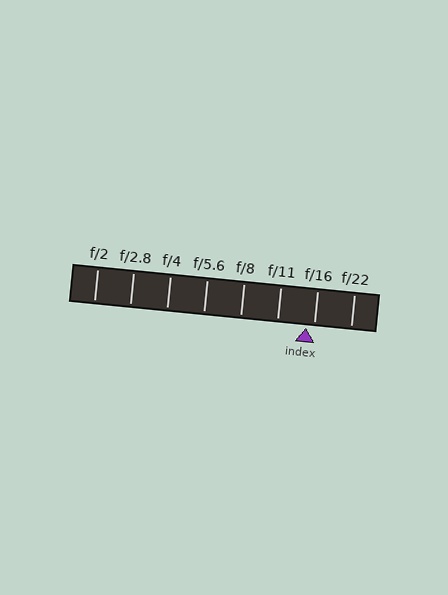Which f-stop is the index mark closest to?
The index mark is closest to f/16.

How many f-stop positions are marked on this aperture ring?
There are 8 f-stop positions marked.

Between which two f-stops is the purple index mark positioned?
The index mark is between f/11 and f/16.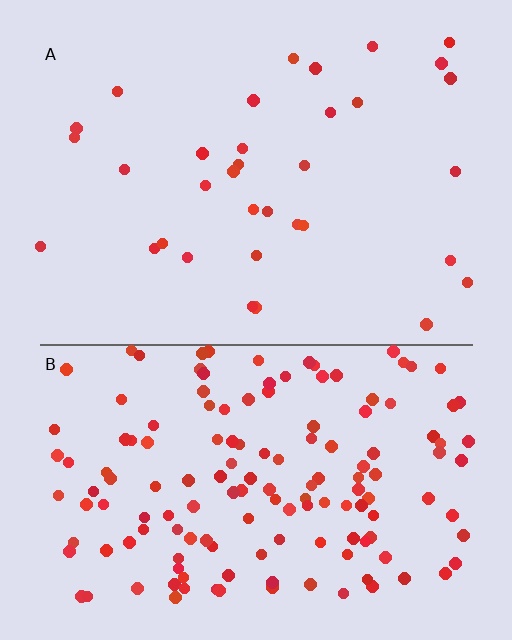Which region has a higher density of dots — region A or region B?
B (the bottom).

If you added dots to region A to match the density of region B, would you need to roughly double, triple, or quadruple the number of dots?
Approximately quadruple.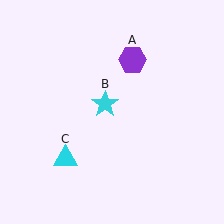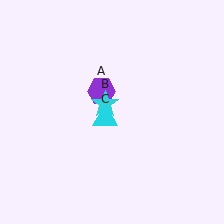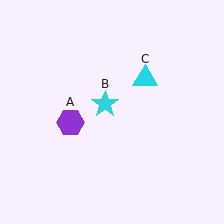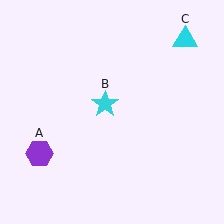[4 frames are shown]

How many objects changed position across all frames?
2 objects changed position: purple hexagon (object A), cyan triangle (object C).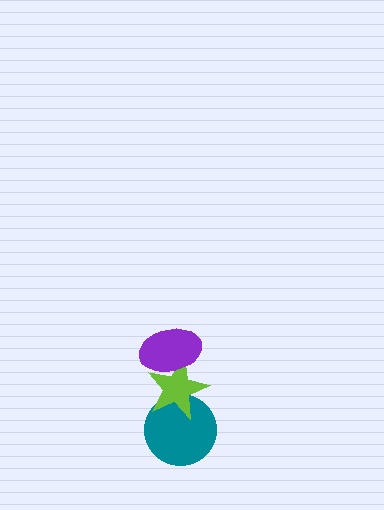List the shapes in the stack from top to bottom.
From top to bottom: the purple ellipse, the lime star, the teal circle.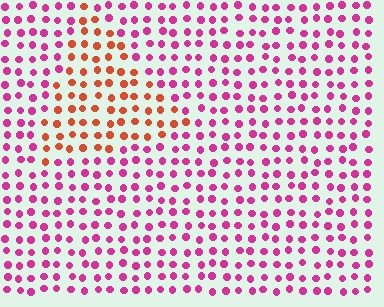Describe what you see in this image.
The image is filled with small magenta elements in a uniform arrangement. A triangle-shaped region is visible where the elements are tinted to a slightly different hue, forming a subtle color boundary.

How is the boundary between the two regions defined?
The boundary is defined purely by a slight shift in hue (about 49 degrees). Spacing, size, and orientation are identical on both sides.